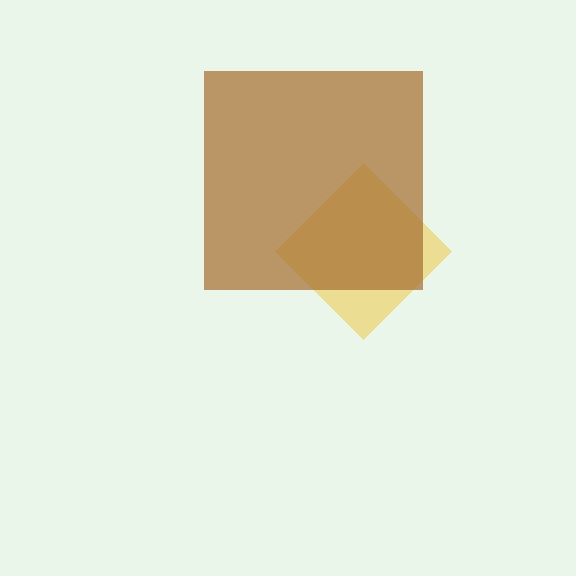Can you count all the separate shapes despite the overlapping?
Yes, there are 2 separate shapes.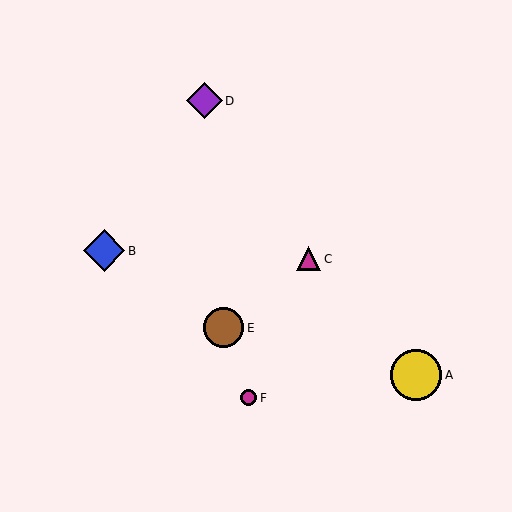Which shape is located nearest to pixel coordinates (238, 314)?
The brown circle (labeled E) at (223, 328) is nearest to that location.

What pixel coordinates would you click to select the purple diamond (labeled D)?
Click at (205, 101) to select the purple diamond D.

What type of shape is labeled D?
Shape D is a purple diamond.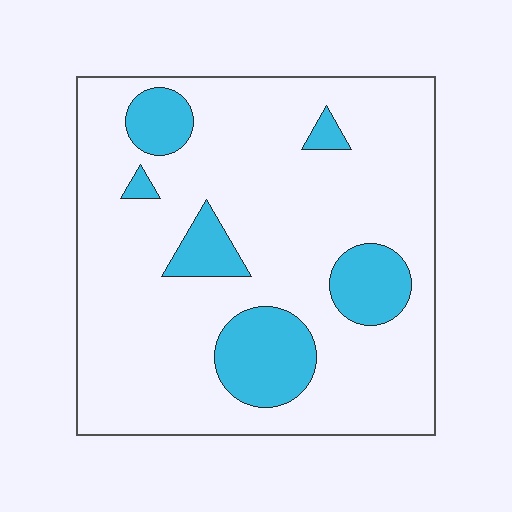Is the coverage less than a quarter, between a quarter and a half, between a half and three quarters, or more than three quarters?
Less than a quarter.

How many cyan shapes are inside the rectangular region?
6.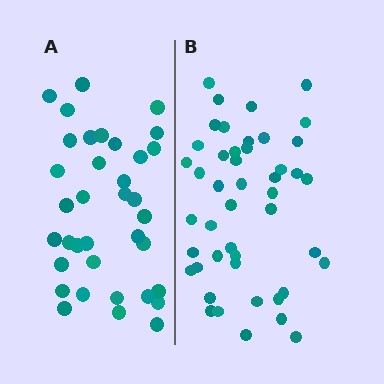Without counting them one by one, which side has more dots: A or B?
Region B (the right region) has more dots.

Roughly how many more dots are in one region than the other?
Region B has roughly 10 or so more dots than region A.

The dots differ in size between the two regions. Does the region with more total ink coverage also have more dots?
No. Region A has more total ink coverage because its dots are larger, but region B actually contains more individual dots. Total area can be misleading — the number of items is what matters here.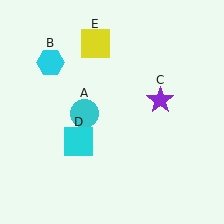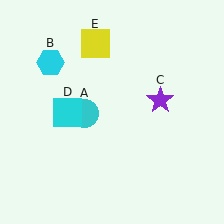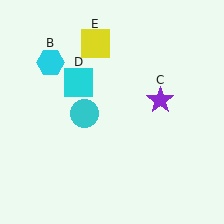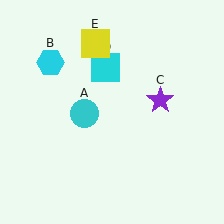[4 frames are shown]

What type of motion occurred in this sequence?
The cyan square (object D) rotated clockwise around the center of the scene.